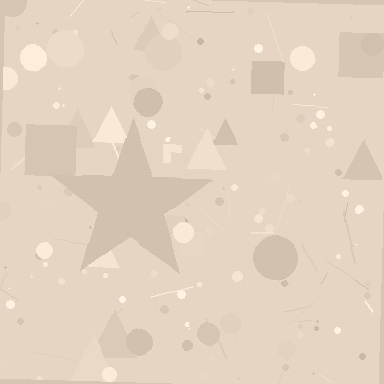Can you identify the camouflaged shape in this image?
The camouflaged shape is a star.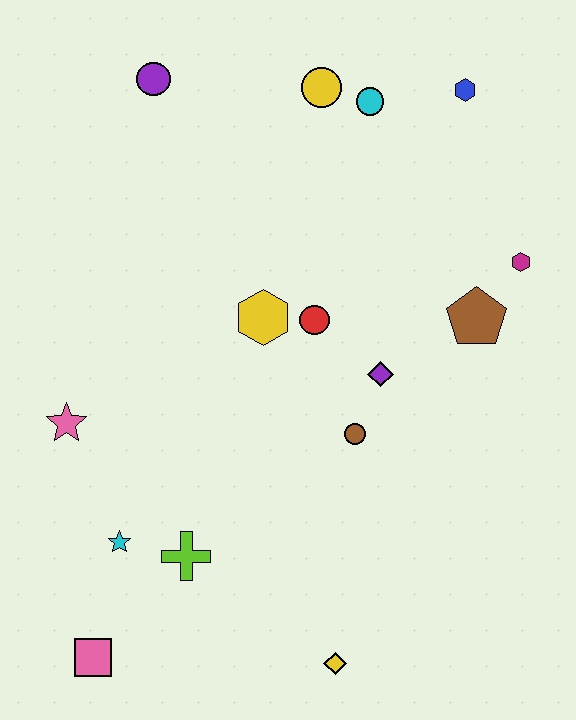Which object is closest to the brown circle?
The purple diamond is closest to the brown circle.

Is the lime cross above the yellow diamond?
Yes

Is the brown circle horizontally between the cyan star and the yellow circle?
No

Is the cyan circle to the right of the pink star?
Yes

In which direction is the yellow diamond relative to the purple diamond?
The yellow diamond is below the purple diamond.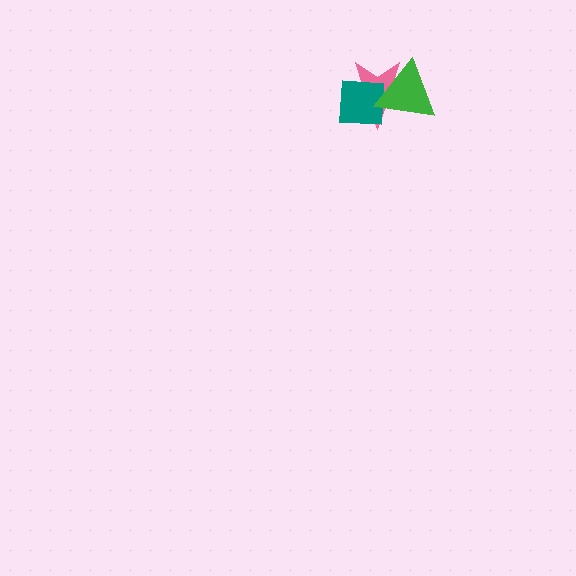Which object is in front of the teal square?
The green triangle is in front of the teal square.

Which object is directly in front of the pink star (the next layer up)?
The teal square is directly in front of the pink star.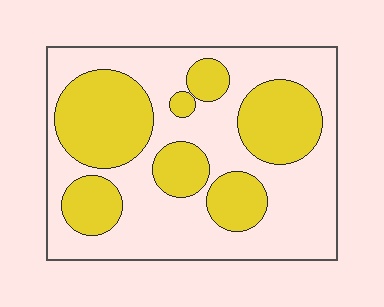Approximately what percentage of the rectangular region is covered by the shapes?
Approximately 40%.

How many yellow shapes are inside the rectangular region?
7.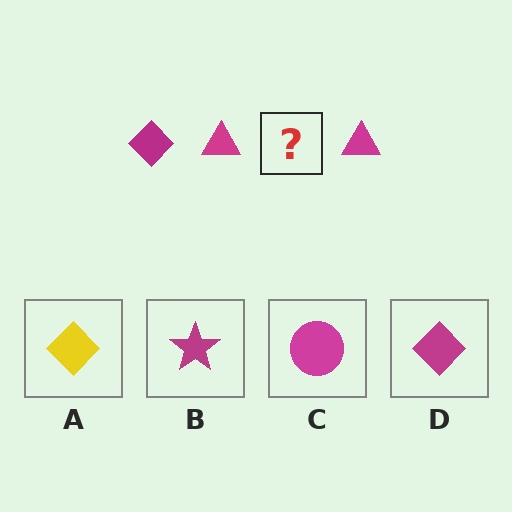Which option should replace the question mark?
Option D.